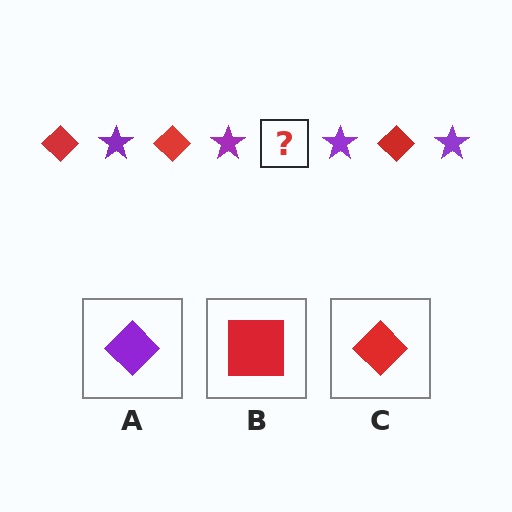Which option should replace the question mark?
Option C.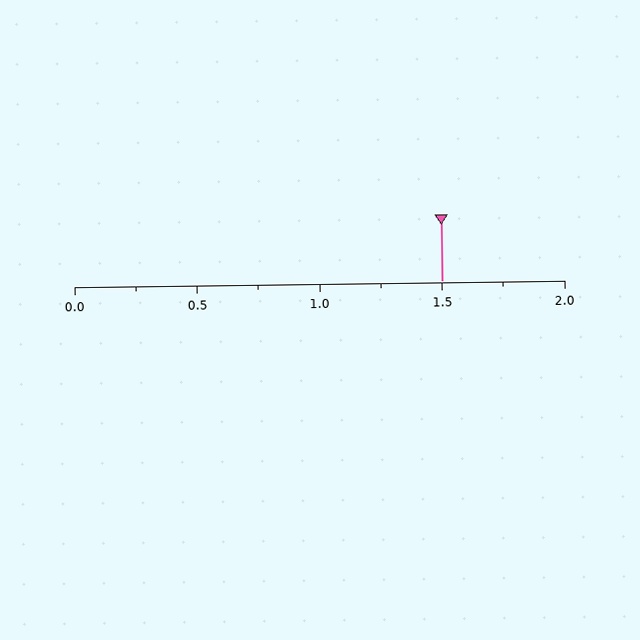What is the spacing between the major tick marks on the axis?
The major ticks are spaced 0.5 apart.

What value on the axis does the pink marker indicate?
The marker indicates approximately 1.5.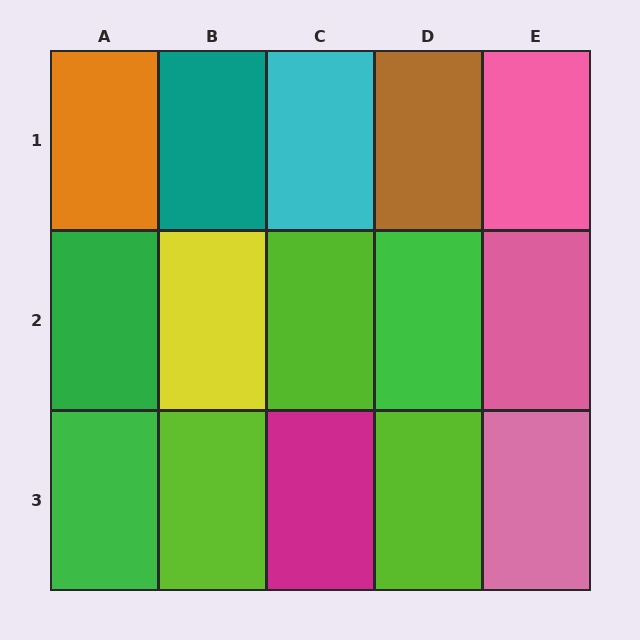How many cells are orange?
1 cell is orange.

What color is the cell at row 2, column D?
Green.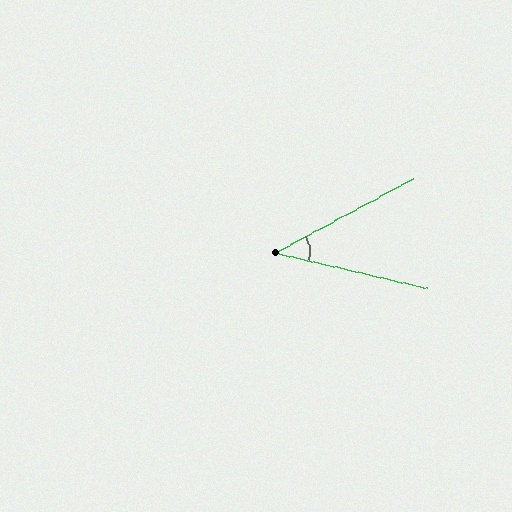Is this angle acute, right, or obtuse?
It is acute.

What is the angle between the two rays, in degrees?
Approximately 41 degrees.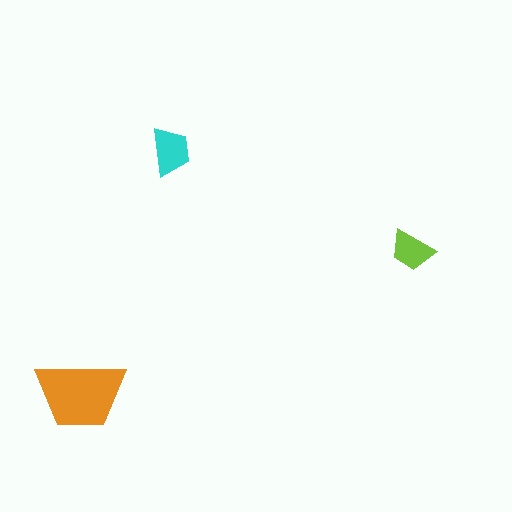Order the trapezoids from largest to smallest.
the orange one, the cyan one, the lime one.